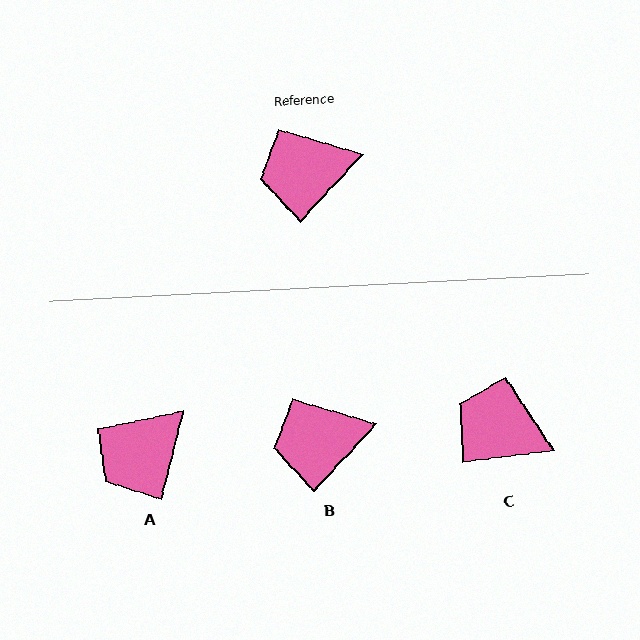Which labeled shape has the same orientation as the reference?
B.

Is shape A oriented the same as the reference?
No, it is off by about 29 degrees.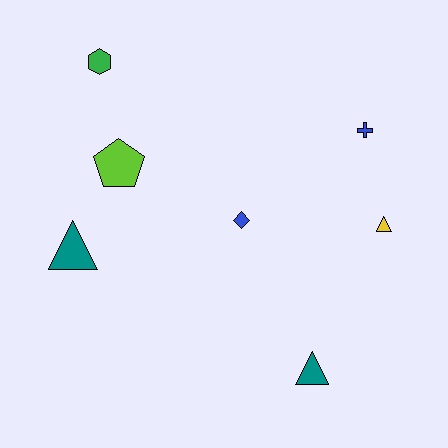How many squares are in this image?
There are no squares.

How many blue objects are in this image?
There are 2 blue objects.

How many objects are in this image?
There are 7 objects.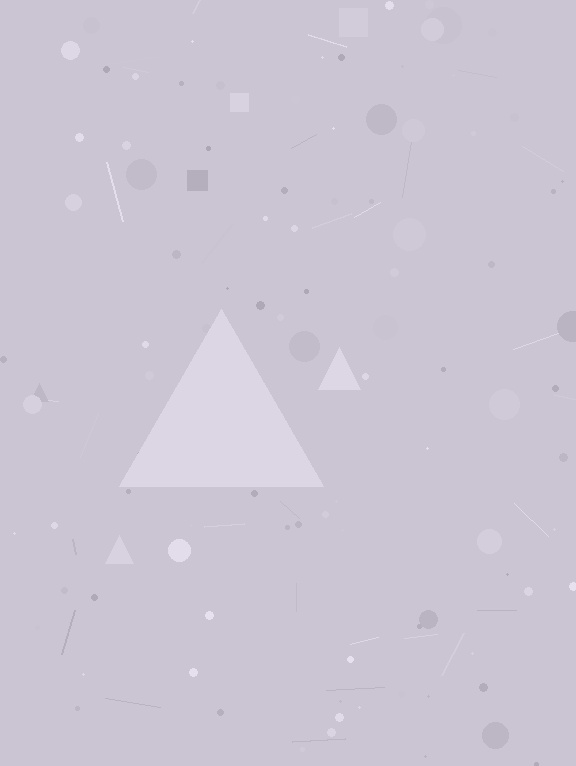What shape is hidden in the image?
A triangle is hidden in the image.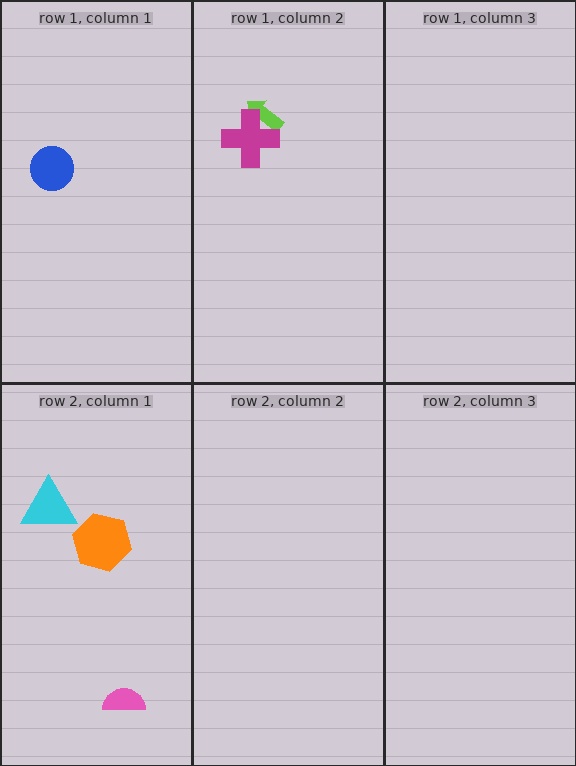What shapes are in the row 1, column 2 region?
The lime arrow, the magenta cross.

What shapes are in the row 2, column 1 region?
The orange hexagon, the cyan triangle, the pink semicircle.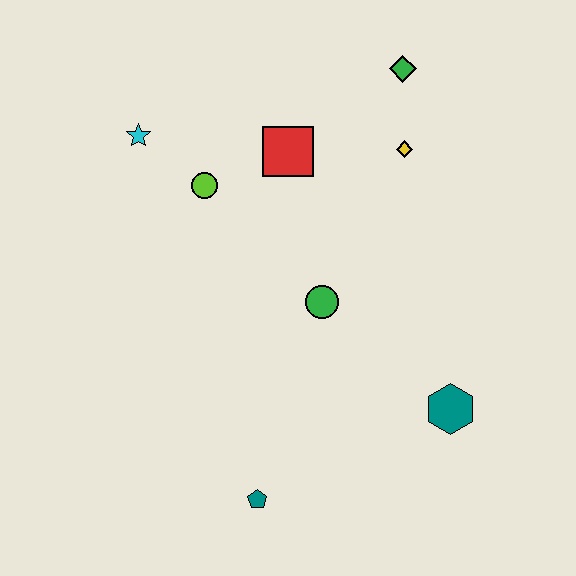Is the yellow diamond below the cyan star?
Yes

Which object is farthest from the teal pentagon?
The green diamond is farthest from the teal pentagon.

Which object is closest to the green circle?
The red square is closest to the green circle.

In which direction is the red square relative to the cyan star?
The red square is to the right of the cyan star.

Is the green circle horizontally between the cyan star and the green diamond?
Yes